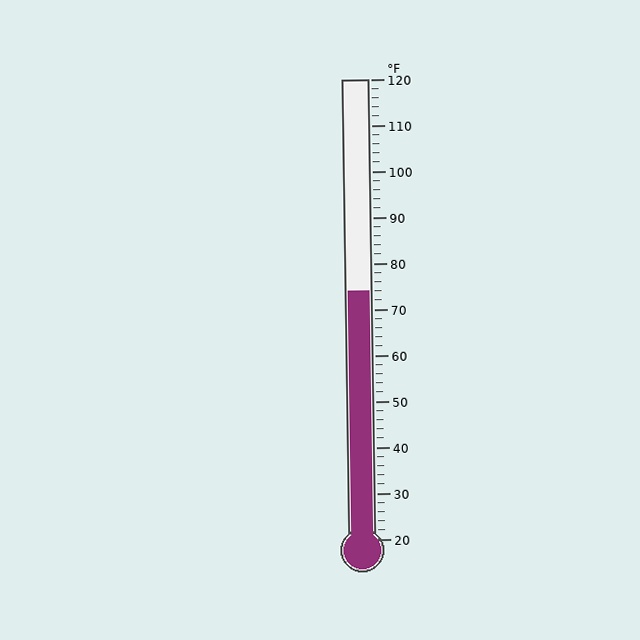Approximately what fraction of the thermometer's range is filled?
The thermometer is filled to approximately 55% of its range.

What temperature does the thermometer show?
The thermometer shows approximately 74°F.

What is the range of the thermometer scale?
The thermometer scale ranges from 20°F to 120°F.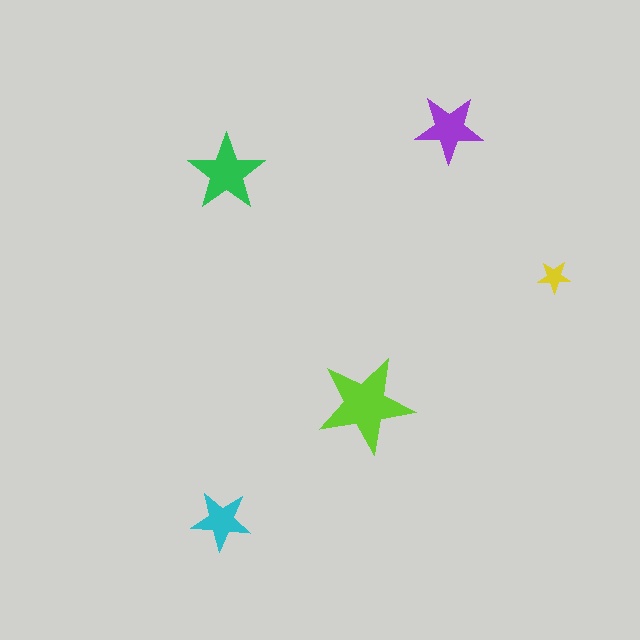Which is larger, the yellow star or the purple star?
The purple one.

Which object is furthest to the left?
The cyan star is leftmost.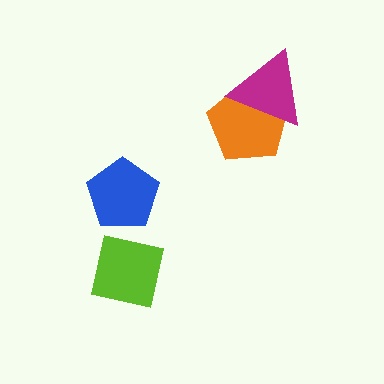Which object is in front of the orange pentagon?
The magenta triangle is in front of the orange pentagon.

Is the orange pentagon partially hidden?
Yes, it is partially covered by another shape.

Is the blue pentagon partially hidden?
No, no other shape covers it.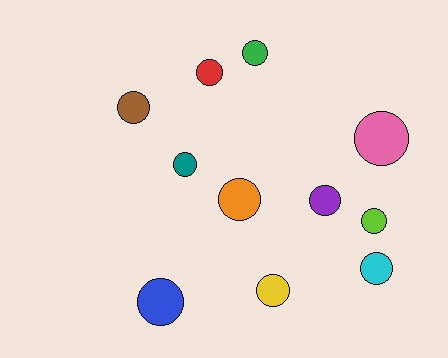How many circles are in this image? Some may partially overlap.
There are 11 circles.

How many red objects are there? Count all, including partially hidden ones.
There is 1 red object.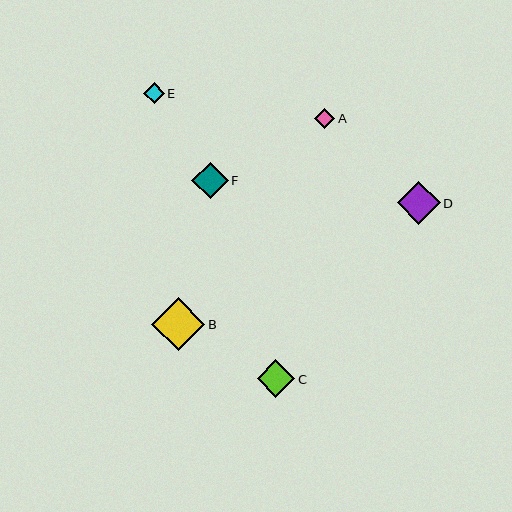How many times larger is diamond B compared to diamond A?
Diamond B is approximately 2.6 times the size of diamond A.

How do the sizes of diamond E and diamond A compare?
Diamond E and diamond A are approximately the same size.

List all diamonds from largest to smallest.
From largest to smallest: B, D, C, F, E, A.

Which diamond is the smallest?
Diamond A is the smallest with a size of approximately 20 pixels.